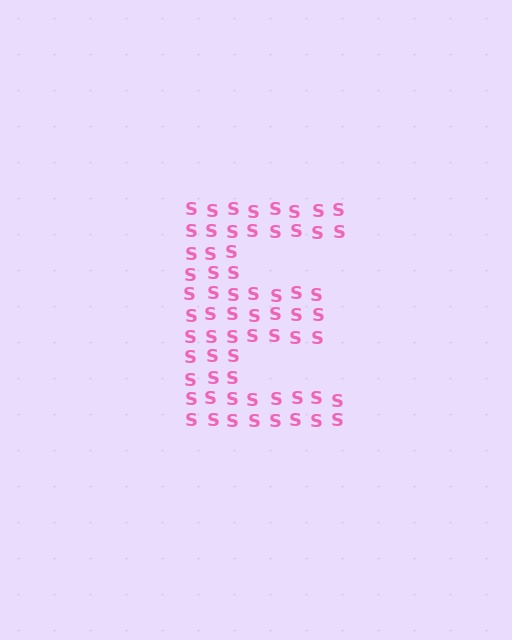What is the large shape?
The large shape is the letter E.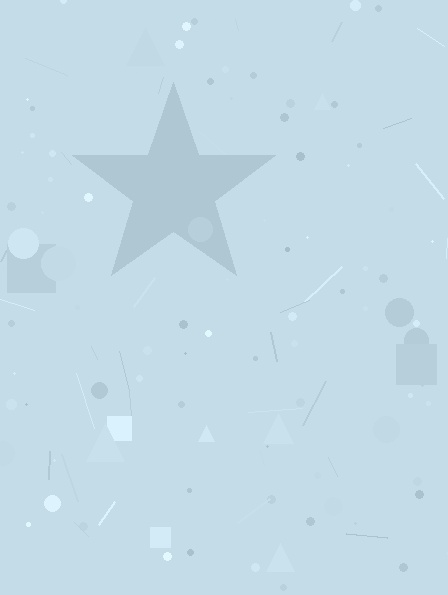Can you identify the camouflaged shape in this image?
The camouflaged shape is a star.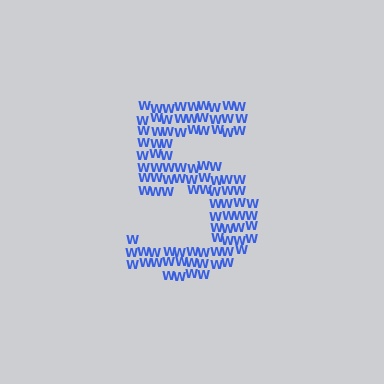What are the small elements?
The small elements are letter W's.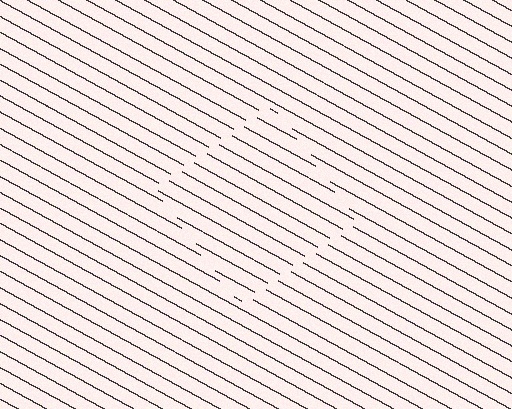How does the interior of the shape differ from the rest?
The interior of the shape contains the same grating, shifted by half a period — the contour is defined by the phase discontinuity where line-ends from the inner and outer gratings abut.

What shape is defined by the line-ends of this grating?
An illusory square. The interior of the shape contains the same grating, shifted by half a period — the contour is defined by the phase discontinuity where line-ends from the inner and outer gratings abut.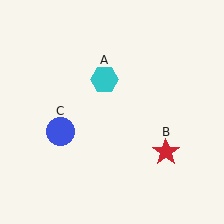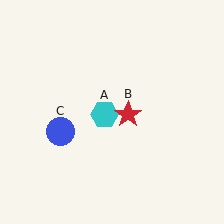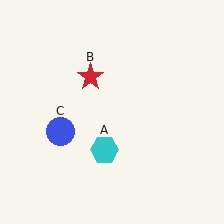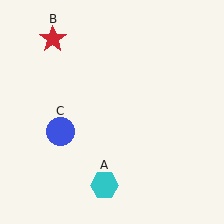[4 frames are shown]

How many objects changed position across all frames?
2 objects changed position: cyan hexagon (object A), red star (object B).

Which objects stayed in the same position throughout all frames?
Blue circle (object C) remained stationary.